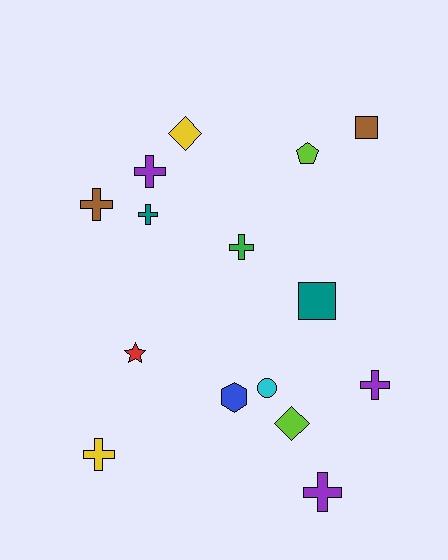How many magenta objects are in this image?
There are no magenta objects.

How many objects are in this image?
There are 15 objects.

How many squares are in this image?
There are 2 squares.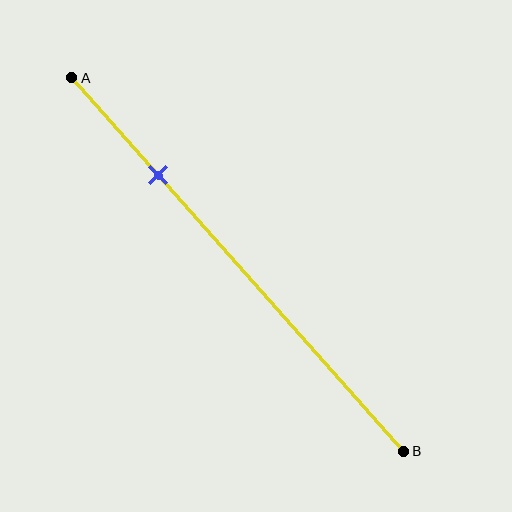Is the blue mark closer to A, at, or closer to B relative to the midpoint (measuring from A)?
The blue mark is closer to point A than the midpoint of segment AB.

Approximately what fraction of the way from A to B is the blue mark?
The blue mark is approximately 25% of the way from A to B.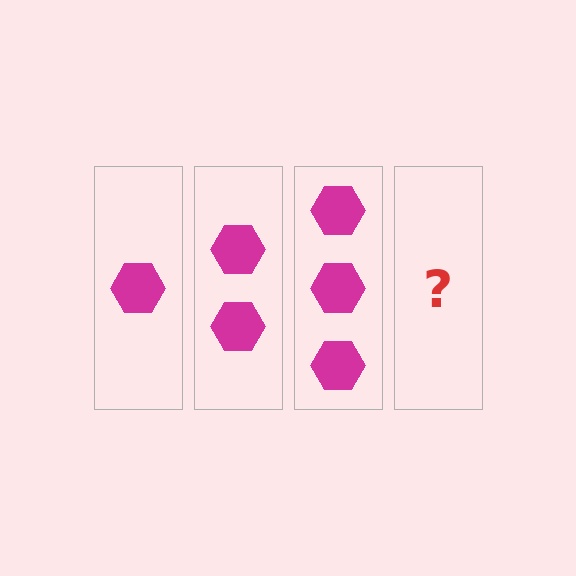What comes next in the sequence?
The next element should be 4 hexagons.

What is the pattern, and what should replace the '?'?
The pattern is that each step adds one more hexagon. The '?' should be 4 hexagons.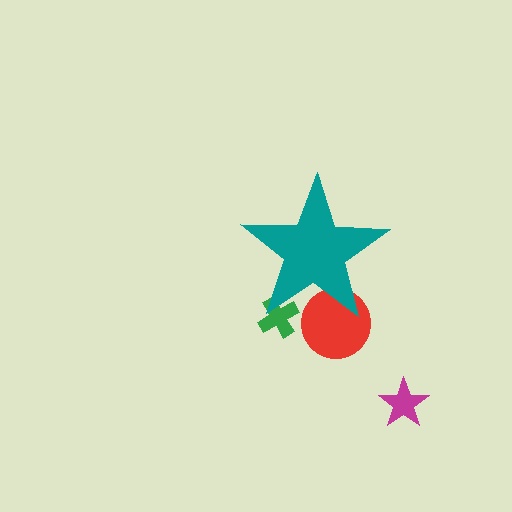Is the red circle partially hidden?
Yes, the red circle is partially hidden behind the teal star.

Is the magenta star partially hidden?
No, the magenta star is fully visible.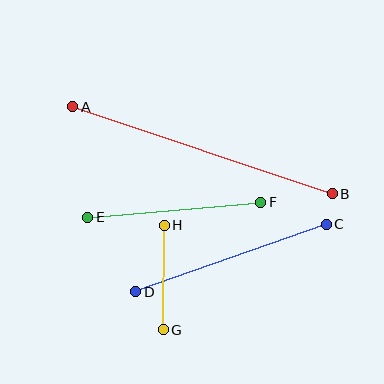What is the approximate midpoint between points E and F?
The midpoint is at approximately (174, 210) pixels.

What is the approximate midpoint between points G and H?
The midpoint is at approximately (164, 278) pixels.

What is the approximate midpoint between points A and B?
The midpoint is at approximately (203, 150) pixels.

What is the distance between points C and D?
The distance is approximately 202 pixels.